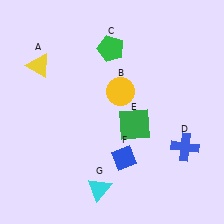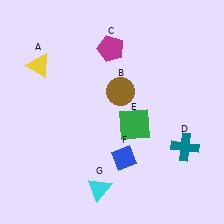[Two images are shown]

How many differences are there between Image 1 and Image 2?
There are 3 differences between the two images.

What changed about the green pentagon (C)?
In Image 1, C is green. In Image 2, it changed to magenta.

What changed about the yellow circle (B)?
In Image 1, B is yellow. In Image 2, it changed to brown.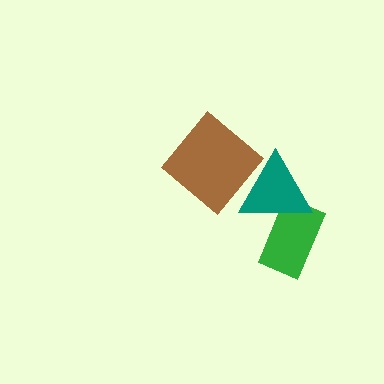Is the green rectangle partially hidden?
Yes, it is partially covered by another shape.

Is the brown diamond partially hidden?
No, no other shape covers it.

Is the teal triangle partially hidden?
Yes, it is partially covered by another shape.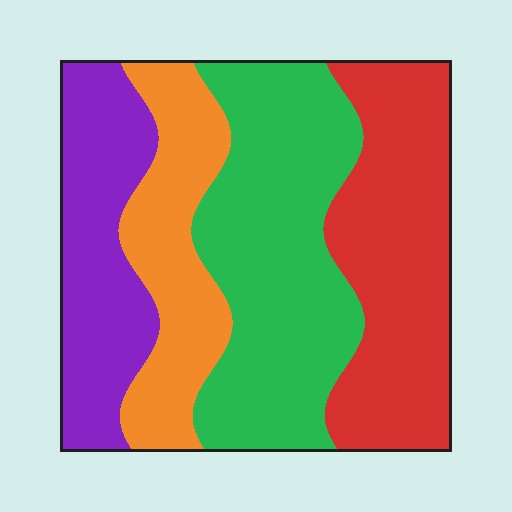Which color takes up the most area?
Green, at roughly 35%.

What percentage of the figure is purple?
Purple takes up about one fifth (1/5) of the figure.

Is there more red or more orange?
Red.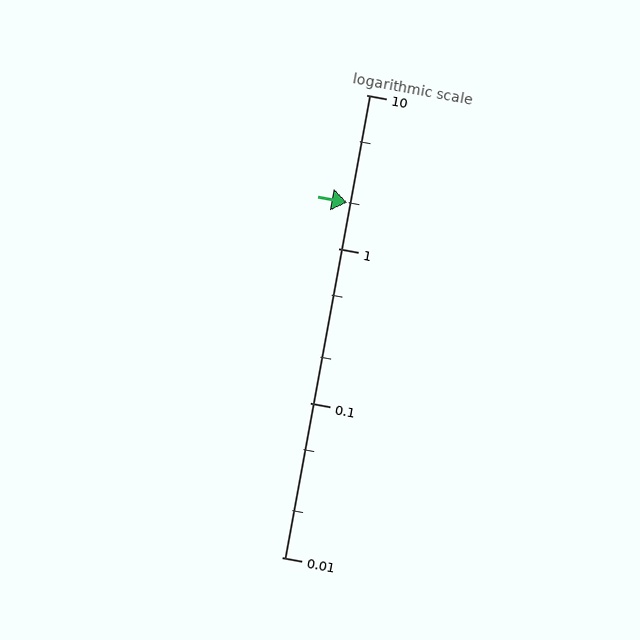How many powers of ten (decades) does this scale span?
The scale spans 3 decades, from 0.01 to 10.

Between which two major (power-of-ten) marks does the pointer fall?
The pointer is between 1 and 10.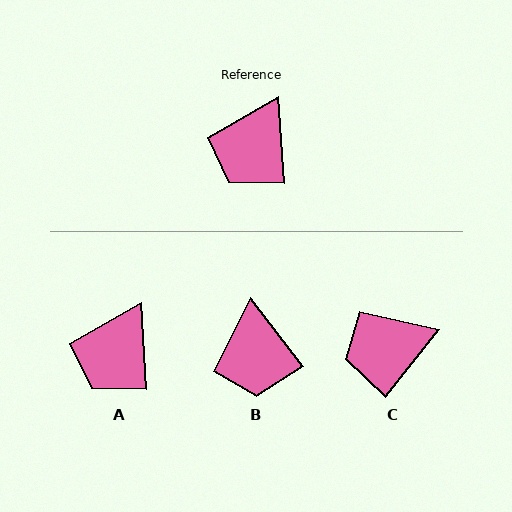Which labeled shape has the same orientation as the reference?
A.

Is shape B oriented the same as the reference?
No, it is off by about 34 degrees.